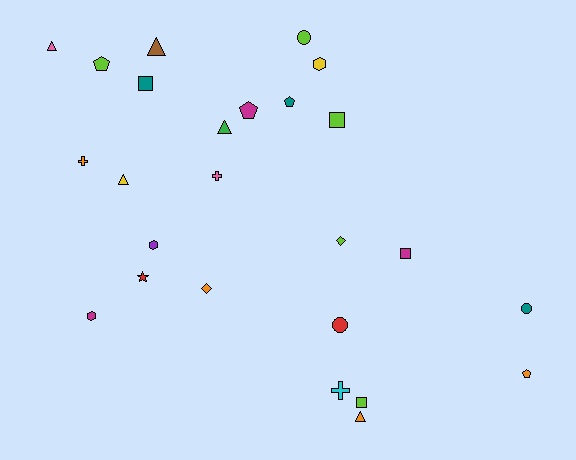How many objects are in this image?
There are 25 objects.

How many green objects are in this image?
There is 1 green object.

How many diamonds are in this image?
There are 2 diamonds.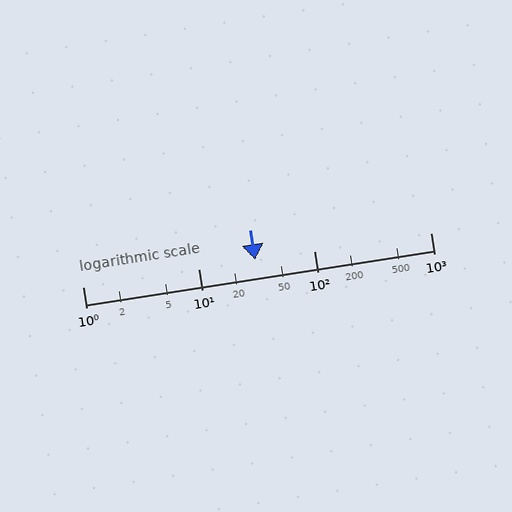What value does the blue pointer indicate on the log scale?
The pointer indicates approximately 31.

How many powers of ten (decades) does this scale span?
The scale spans 3 decades, from 1 to 1000.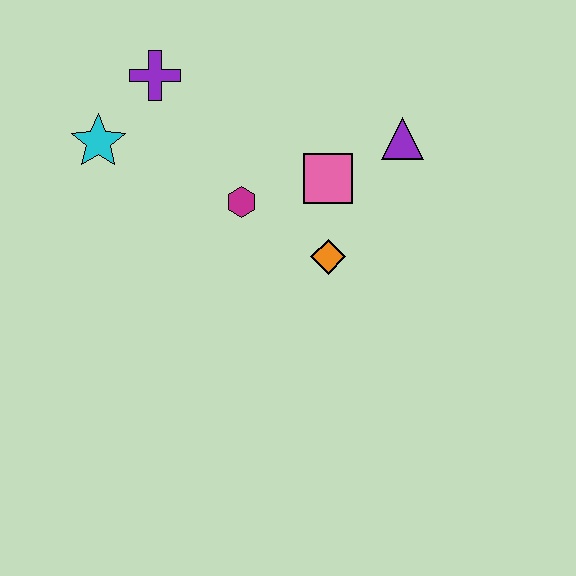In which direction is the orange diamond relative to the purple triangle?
The orange diamond is below the purple triangle.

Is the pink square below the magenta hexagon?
No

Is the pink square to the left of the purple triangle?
Yes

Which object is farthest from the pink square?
The cyan star is farthest from the pink square.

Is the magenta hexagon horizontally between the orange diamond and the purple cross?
Yes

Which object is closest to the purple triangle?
The pink square is closest to the purple triangle.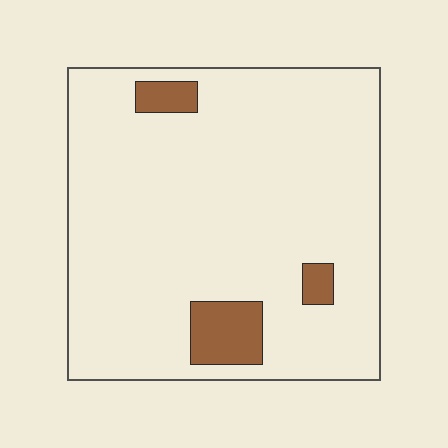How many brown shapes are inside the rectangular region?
3.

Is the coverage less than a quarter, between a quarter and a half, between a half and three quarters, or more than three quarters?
Less than a quarter.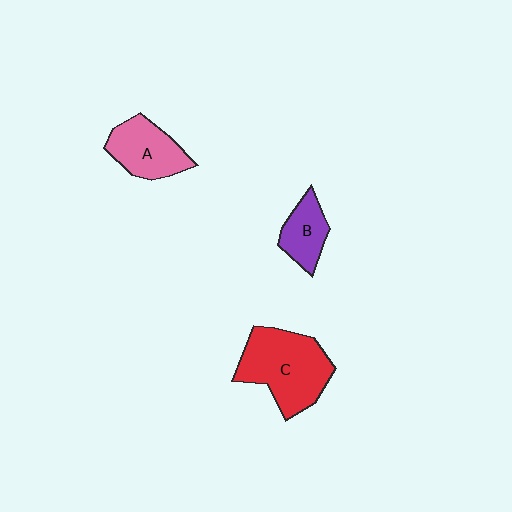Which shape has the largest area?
Shape C (red).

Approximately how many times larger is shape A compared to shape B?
Approximately 1.4 times.